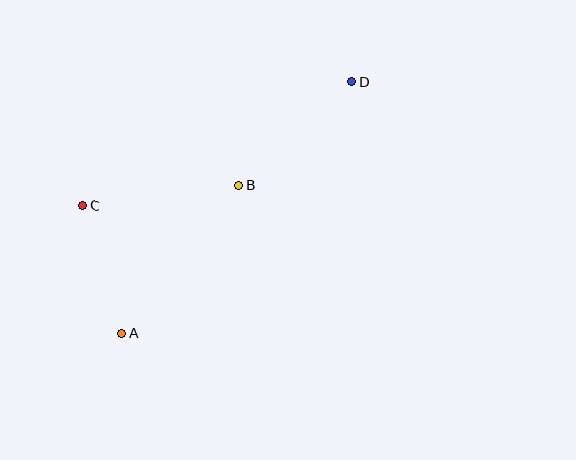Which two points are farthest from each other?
Points A and D are farthest from each other.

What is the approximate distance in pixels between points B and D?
The distance between B and D is approximately 153 pixels.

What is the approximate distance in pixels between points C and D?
The distance between C and D is approximately 296 pixels.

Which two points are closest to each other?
Points A and C are closest to each other.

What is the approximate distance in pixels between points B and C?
The distance between B and C is approximately 158 pixels.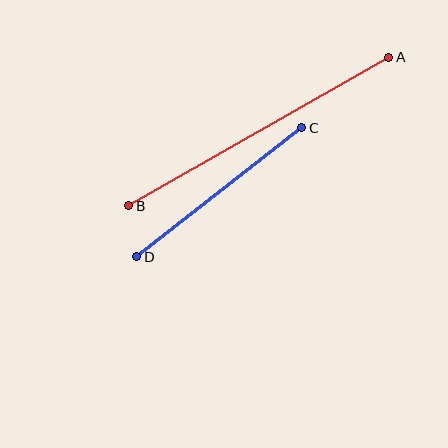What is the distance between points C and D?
The distance is approximately 209 pixels.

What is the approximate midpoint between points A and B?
The midpoint is at approximately (259, 132) pixels.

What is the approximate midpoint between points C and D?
The midpoint is at approximately (219, 192) pixels.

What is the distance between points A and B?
The distance is approximately 300 pixels.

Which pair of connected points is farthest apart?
Points A and B are farthest apart.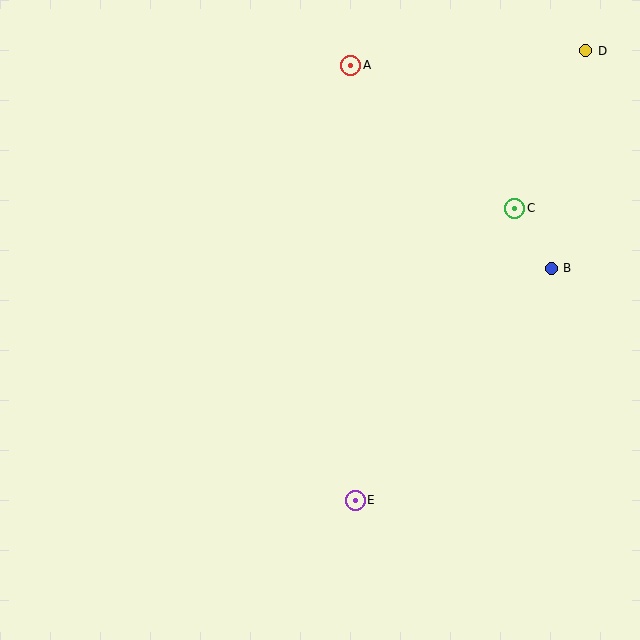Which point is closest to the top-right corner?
Point D is closest to the top-right corner.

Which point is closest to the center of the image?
Point E at (355, 500) is closest to the center.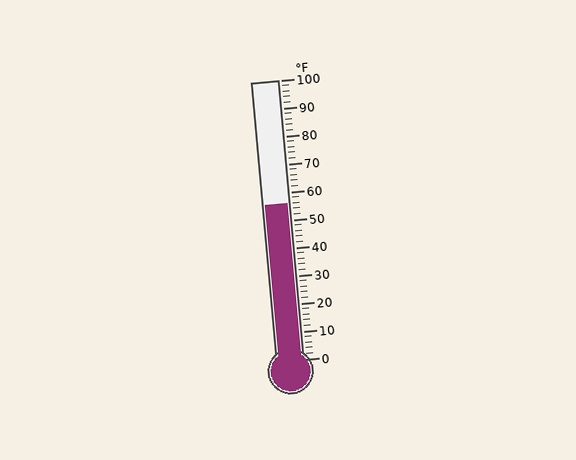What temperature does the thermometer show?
The thermometer shows approximately 56°F.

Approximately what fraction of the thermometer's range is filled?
The thermometer is filled to approximately 55% of its range.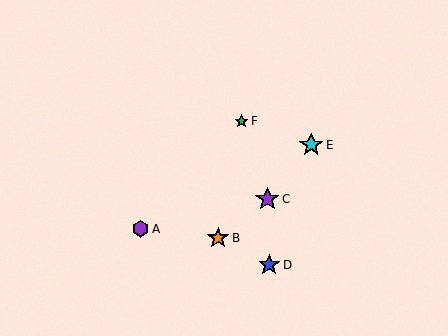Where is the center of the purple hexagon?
The center of the purple hexagon is at (141, 229).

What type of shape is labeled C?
Shape C is a purple star.